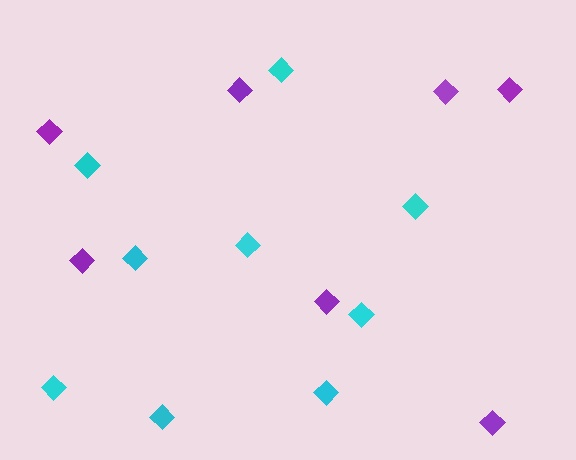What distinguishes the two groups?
There are 2 groups: one group of cyan diamonds (9) and one group of purple diamonds (7).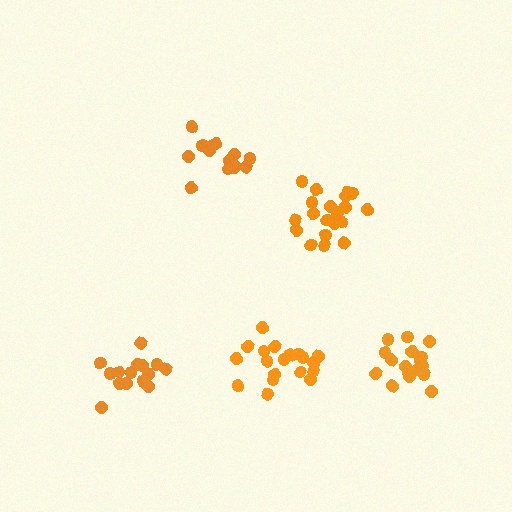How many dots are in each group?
Group 1: 18 dots, Group 2: 15 dots, Group 3: 20 dots, Group 4: 15 dots, Group 5: 20 dots (88 total).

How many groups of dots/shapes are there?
There are 5 groups.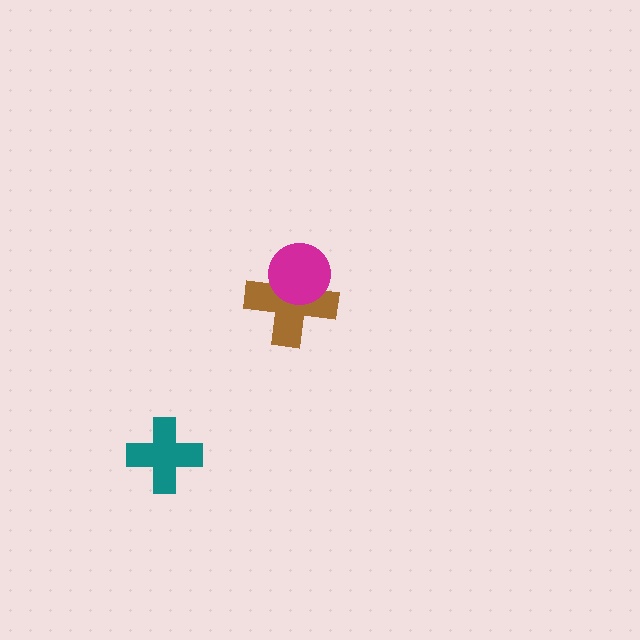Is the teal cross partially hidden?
No, no other shape covers it.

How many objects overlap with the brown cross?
1 object overlaps with the brown cross.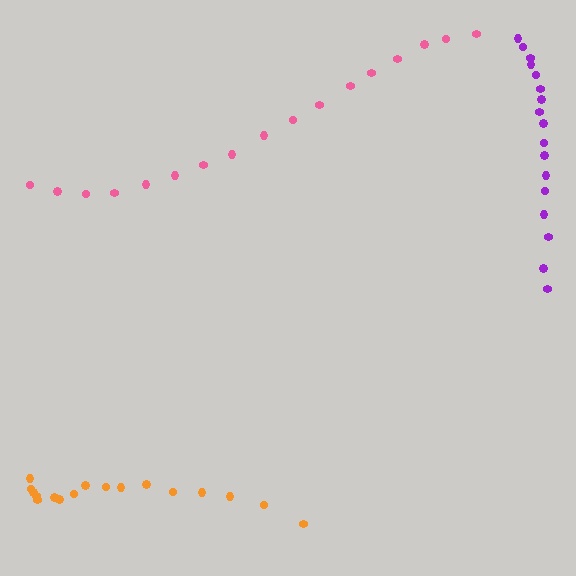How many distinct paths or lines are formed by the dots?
There are 3 distinct paths.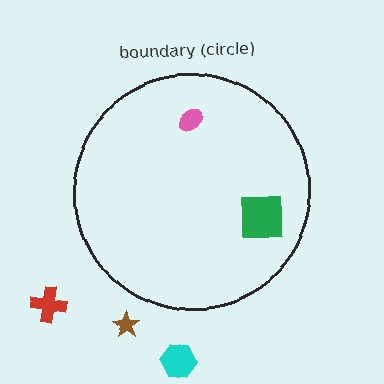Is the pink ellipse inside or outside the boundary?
Inside.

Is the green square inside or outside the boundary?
Inside.